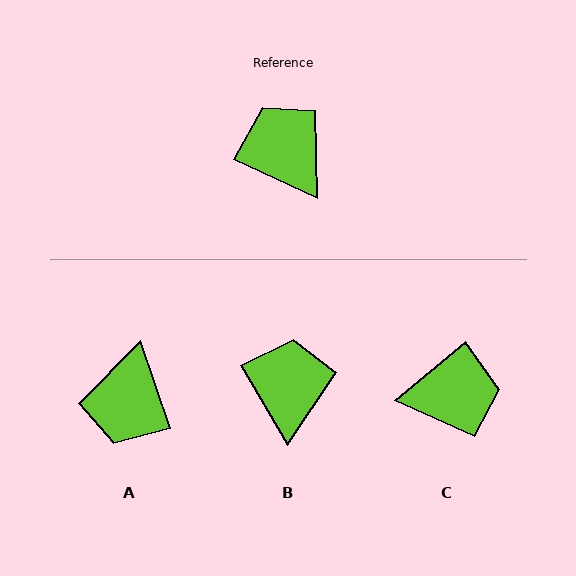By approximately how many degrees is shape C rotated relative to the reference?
Approximately 115 degrees clockwise.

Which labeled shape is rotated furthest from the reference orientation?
A, about 134 degrees away.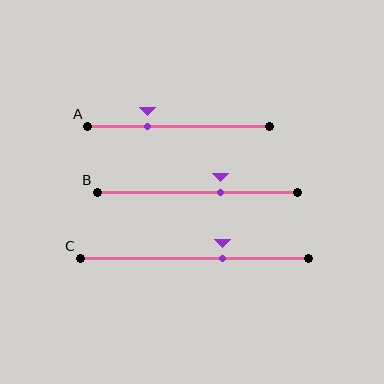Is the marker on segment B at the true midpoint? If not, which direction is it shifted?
No, the marker on segment B is shifted to the right by about 11% of the segment length.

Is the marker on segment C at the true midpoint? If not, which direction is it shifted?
No, the marker on segment C is shifted to the right by about 12% of the segment length.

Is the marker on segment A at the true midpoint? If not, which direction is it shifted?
No, the marker on segment A is shifted to the left by about 17% of the segment length.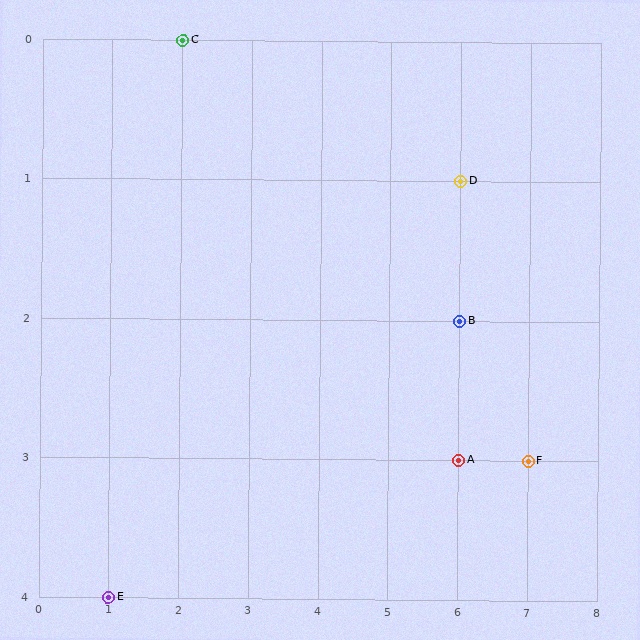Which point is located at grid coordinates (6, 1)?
Point D is at (6, 1).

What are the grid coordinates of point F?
Point F is at grid coordinates (7, 3).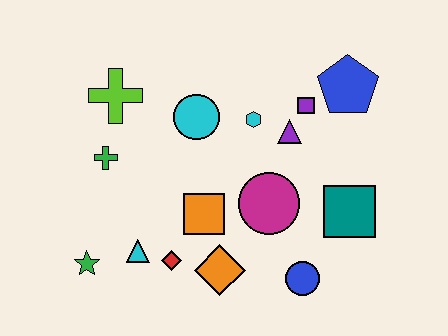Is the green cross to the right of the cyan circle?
No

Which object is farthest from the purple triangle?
The green star is farthest from the purple triangle.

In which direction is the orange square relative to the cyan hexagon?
The orange square is below the cyan hexagon.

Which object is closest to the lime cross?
The green cross is closest to the lime cross.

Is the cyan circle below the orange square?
No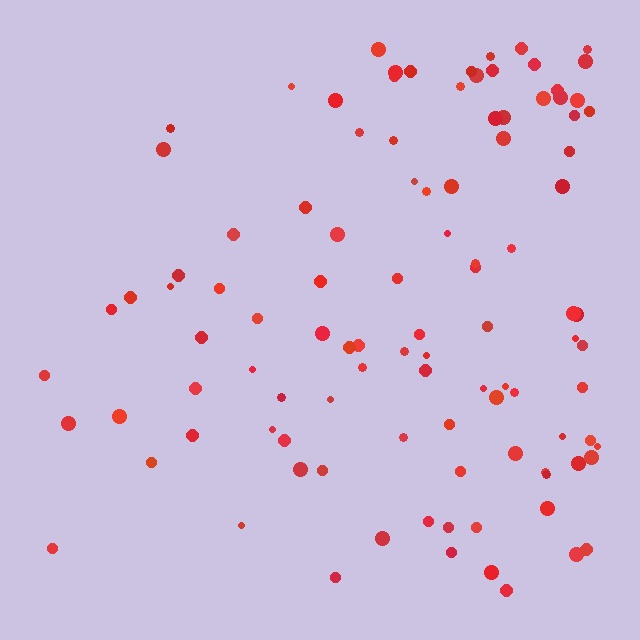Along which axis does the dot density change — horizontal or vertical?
Horizontal.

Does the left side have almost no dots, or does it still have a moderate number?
Still a moderate number, just noticeably fewer than the right.